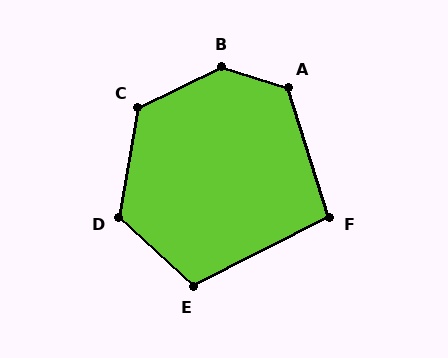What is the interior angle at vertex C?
Approximately 126 degrees (obtuse).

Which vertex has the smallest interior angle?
F, at approximately 100 degrees.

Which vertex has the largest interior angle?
B, at approximately 137 degrees.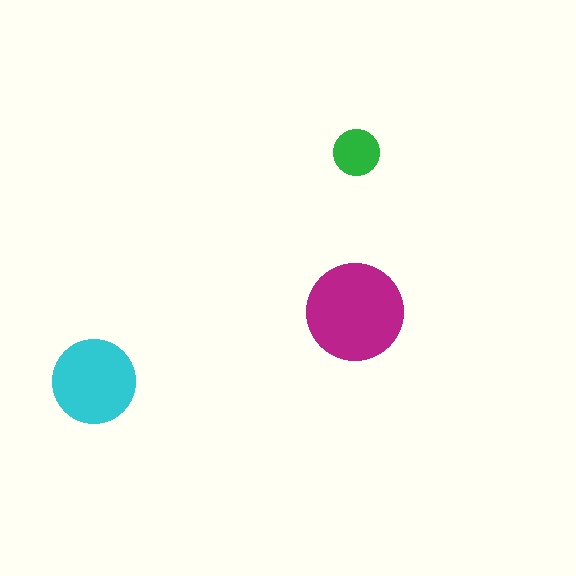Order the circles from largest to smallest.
the magenta one, the cyan one, the green one.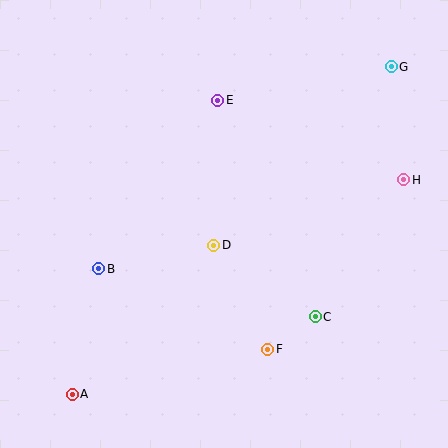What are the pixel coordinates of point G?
Point G is at (391, 67).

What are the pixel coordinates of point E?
Point E is at (218, 100).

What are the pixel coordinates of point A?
Point A is at (72, 394).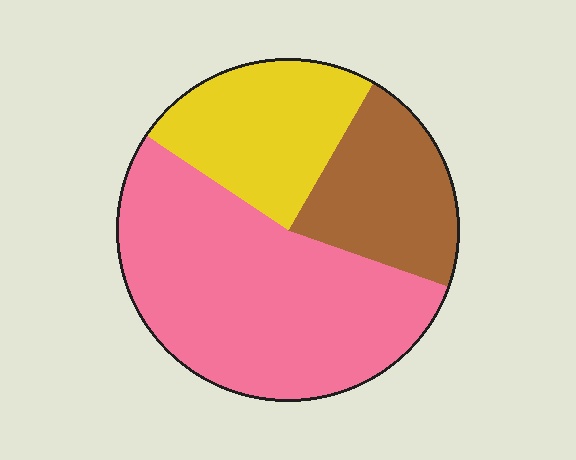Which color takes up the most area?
Pink, at roughly 55%.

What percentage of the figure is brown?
Brown covers around 20% of the figure.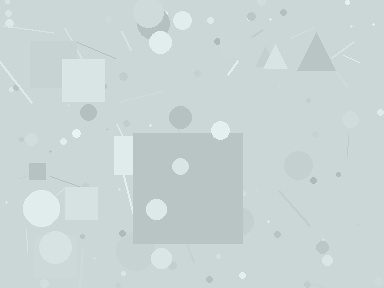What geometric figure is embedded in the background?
A square is embedded in the background.